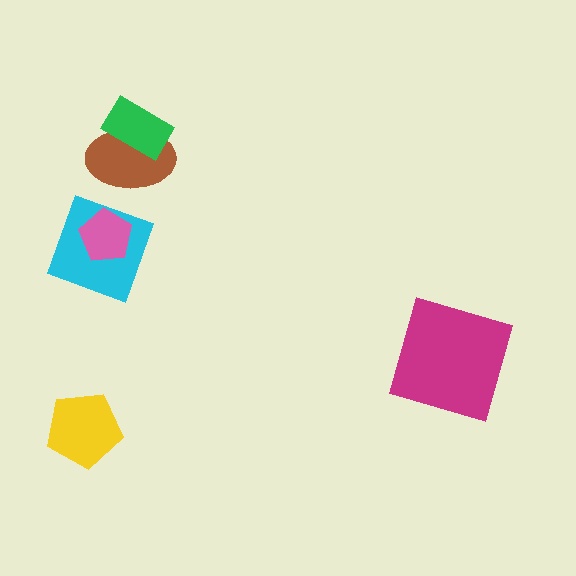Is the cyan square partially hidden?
Yes, it is partially covered by another shape.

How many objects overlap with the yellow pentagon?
0 objects overlap with the yellow pentagon.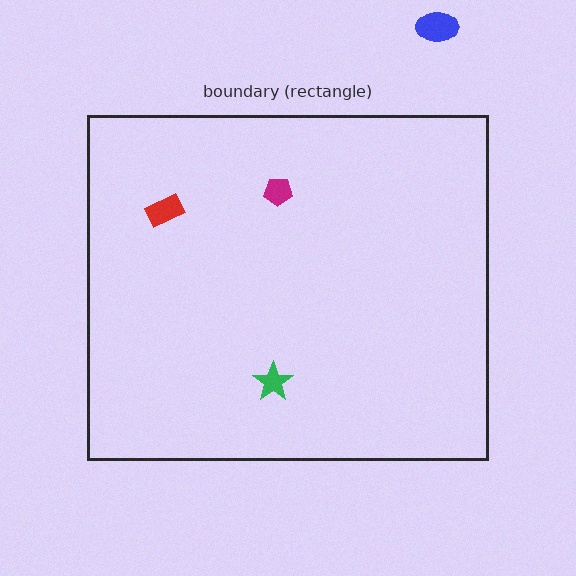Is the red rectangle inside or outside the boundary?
Inside.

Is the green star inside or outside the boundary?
Inside.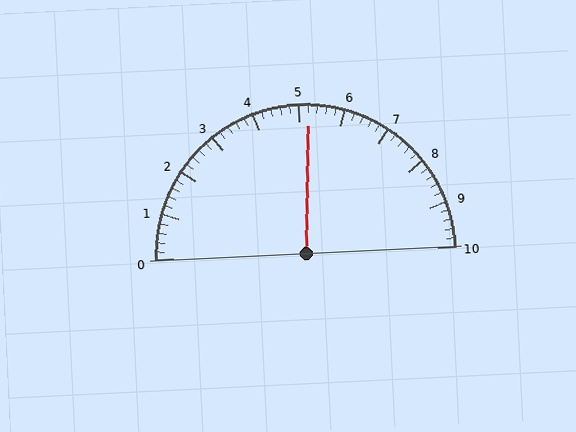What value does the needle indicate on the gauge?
The needle indicates approximately 5.2.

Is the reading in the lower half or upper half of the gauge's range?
The reading is in the upper half of the range (0 to 10).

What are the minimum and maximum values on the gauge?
The gauge ranges from 0 to 10.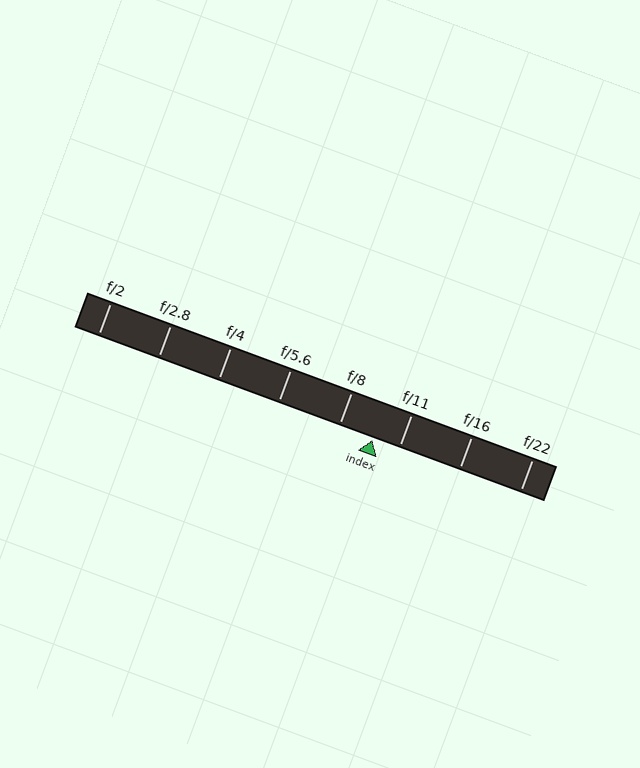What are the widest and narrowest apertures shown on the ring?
The widest aperture shown is f/2 and the narrowest is f/22.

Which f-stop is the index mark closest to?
The index mark is closest to f/11.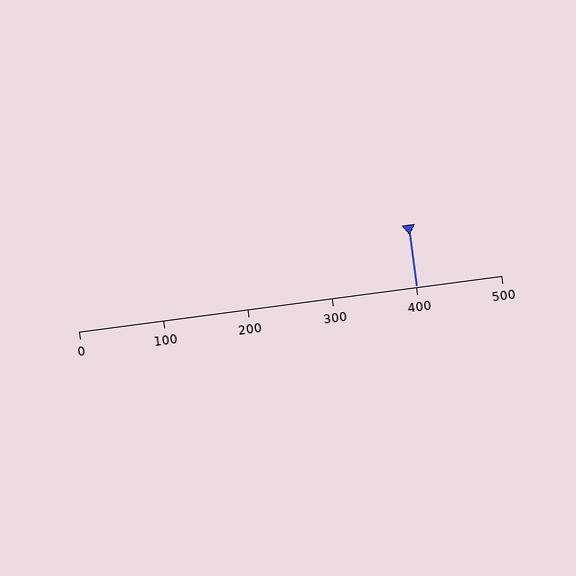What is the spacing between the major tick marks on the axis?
The major ticks are spaced 100 apart.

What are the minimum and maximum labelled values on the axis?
The axis runs from 0 to 500.